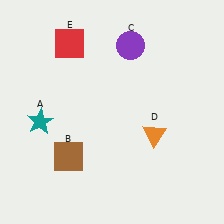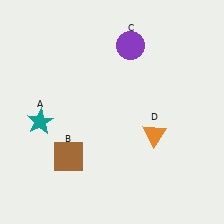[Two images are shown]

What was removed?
The red square (E) was removed in Image 2.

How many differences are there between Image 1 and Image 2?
There is 1 difference between the two images.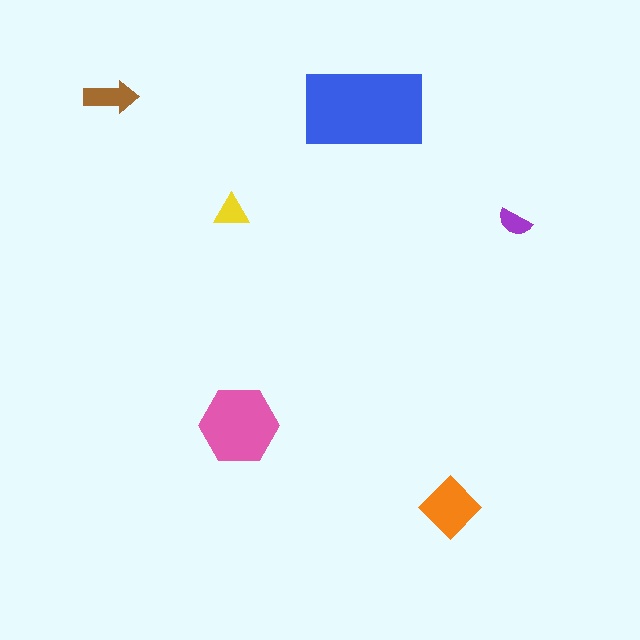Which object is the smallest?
The purple semicircle.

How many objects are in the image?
There are 6 objects in the image.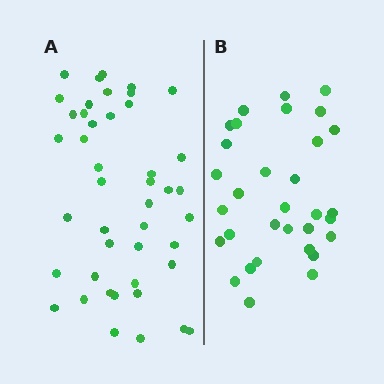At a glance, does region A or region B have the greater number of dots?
Region A (the left region) has more dots.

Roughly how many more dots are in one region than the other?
Region A has roughly 12 or so more dots than region B.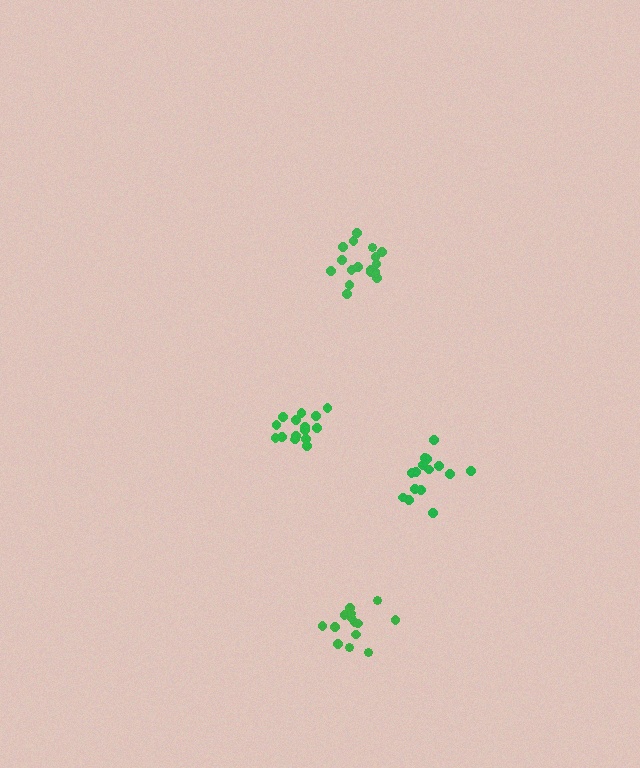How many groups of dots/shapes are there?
There are 4 groups.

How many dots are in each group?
Group 1: 15 dots, Group 2: 15 dots, Group 3: 15 dots, Group 4: 17 dots (62 total).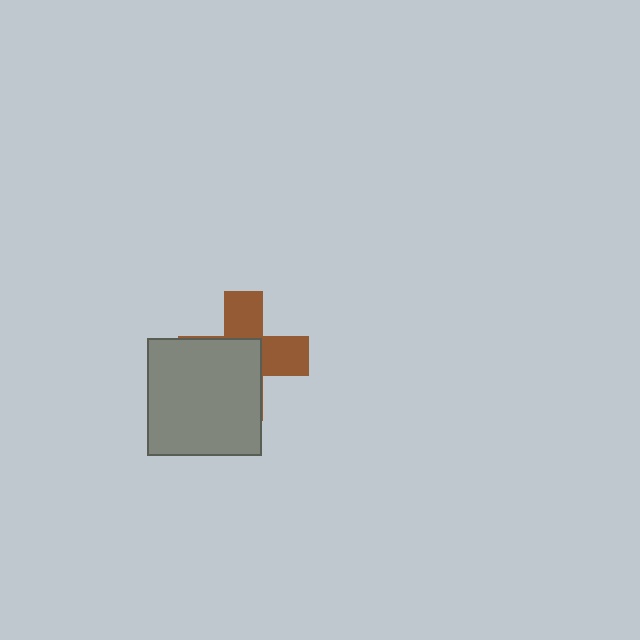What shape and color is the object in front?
The object in front is a gray rectangle.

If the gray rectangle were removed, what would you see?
You would see the complete brown cross.